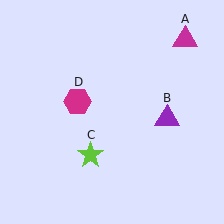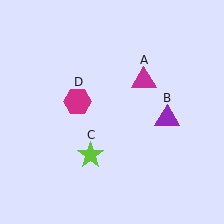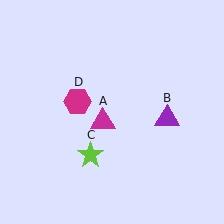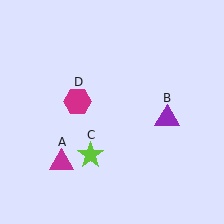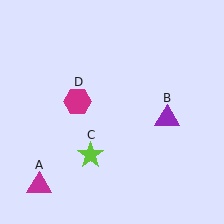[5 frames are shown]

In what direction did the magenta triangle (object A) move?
The magenta triangle (object A) moved down and to the left.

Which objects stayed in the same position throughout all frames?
Purple triangle (object B) and lime star (object C) and magenta hexagon (object D) remained stationary.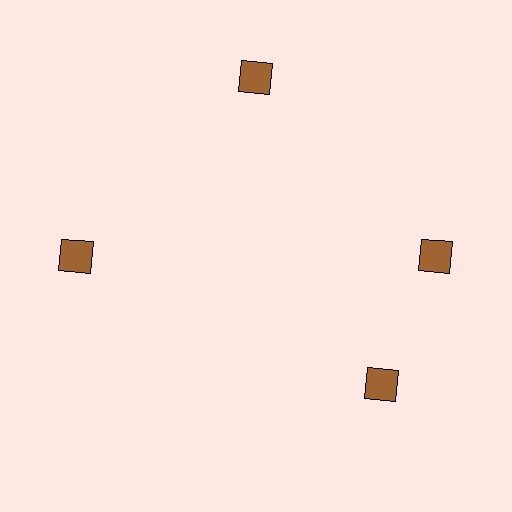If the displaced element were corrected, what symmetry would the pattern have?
It would have 4-fold rotational symmetry — the pattern would map onto itself every 90 degrees.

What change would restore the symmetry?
The symmetry would be restored by rotating it back into even spacing with its neighbors so that all 4 diamonds sit at equal angles and equal distance from the center.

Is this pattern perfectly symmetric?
No. The 4 brown diamonds are arranged in a ring, but one element near the 6 o'clock position is rotated out of alignment along the ring, breaking the 4-fold rotational symmetry.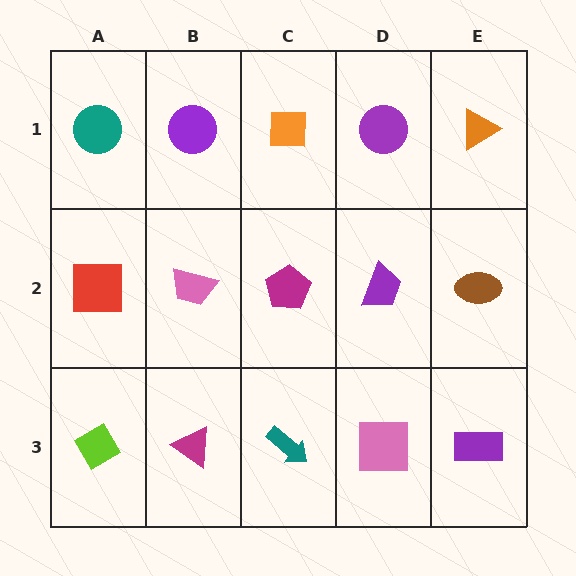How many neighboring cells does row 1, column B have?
3.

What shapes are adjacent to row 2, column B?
A purple circle (row 1, column B), a magenta triangle (row 3, column B), a red square (row 2, column A), a magenta pentagon (row 2, column C).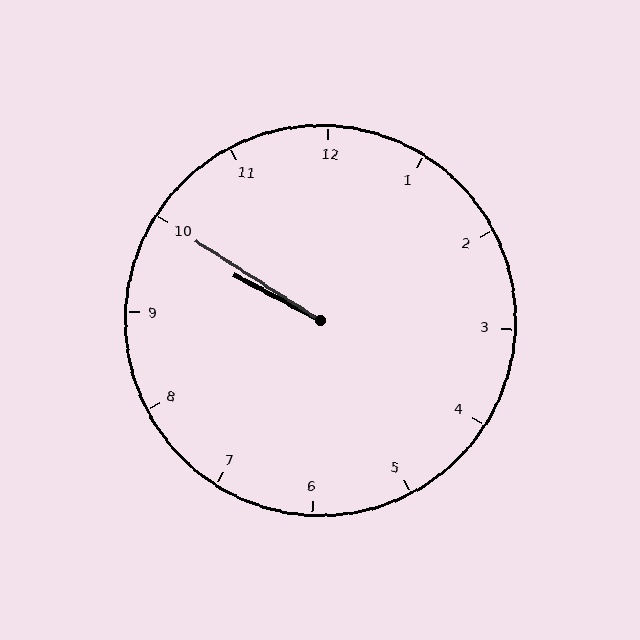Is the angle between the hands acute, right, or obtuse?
It is acute.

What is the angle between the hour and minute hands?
Approximately 5 degrees.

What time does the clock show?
9:50.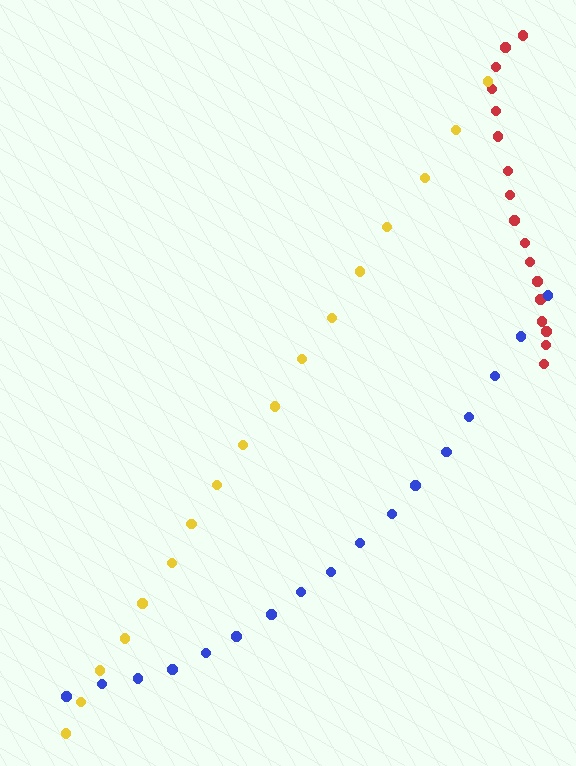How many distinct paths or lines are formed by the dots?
There are 3 distinct paths.